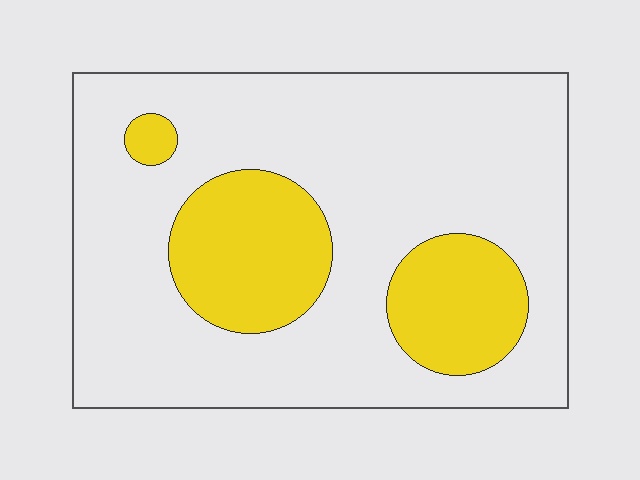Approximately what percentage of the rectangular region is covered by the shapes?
Approximately 25%.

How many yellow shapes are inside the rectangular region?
3.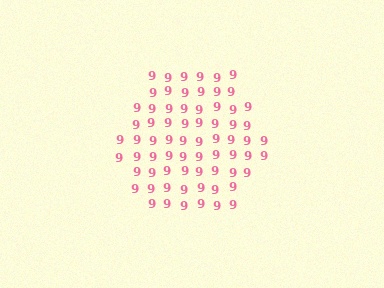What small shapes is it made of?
It is made of small digit 9's.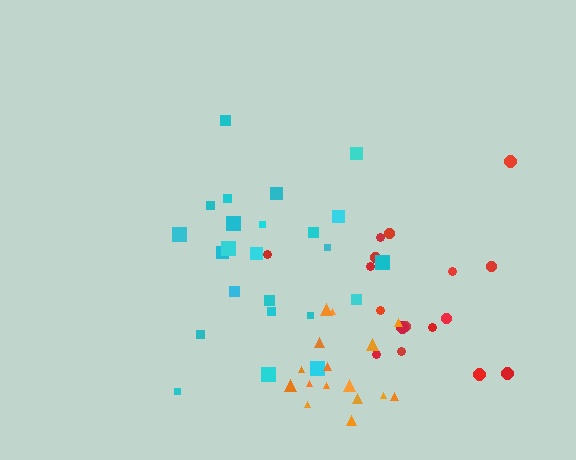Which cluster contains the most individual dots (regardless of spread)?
Cyan (24).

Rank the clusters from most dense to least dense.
orange, cyan, red.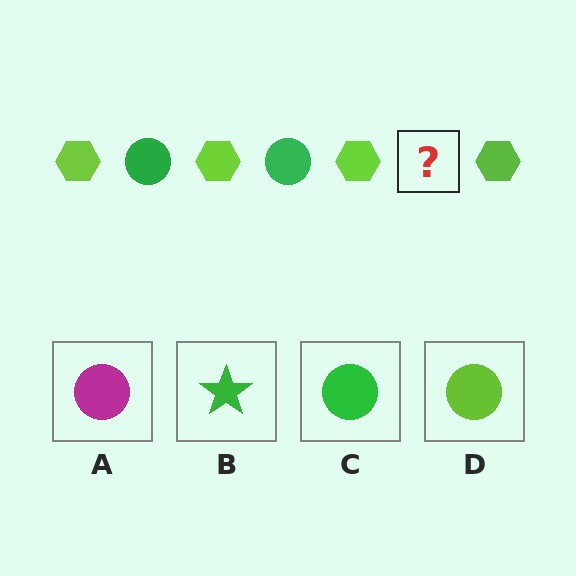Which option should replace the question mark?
Option C.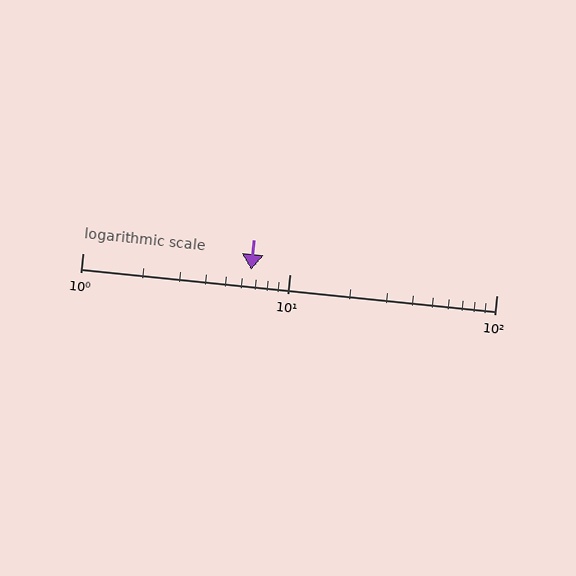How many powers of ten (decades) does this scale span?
The scale spans 2 decades, from 1 to 100.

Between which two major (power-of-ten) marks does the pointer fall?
The pointer is between 1 and 10.